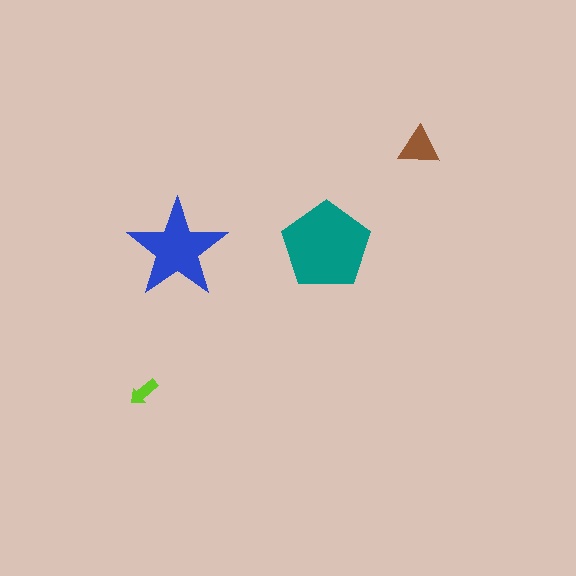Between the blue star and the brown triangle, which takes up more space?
The blue star.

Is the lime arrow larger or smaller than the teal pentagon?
Smaller.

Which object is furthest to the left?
The lime arrow is leftmost.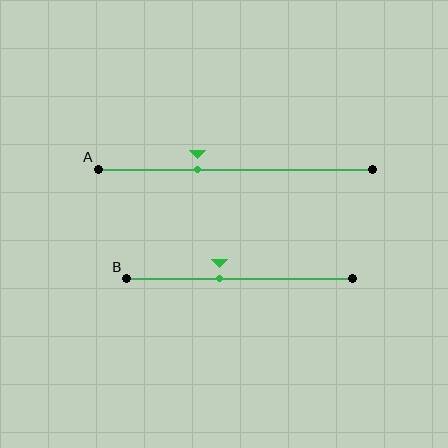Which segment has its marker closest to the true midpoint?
Segment B has its marker closest to the true midpoint.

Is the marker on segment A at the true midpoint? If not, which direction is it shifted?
No, the marker on segment A is shifted to the left by about 14% of the segment length.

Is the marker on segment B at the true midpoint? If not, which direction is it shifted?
No, the marker on segment B is shifted to the left by about 9% of the segment length.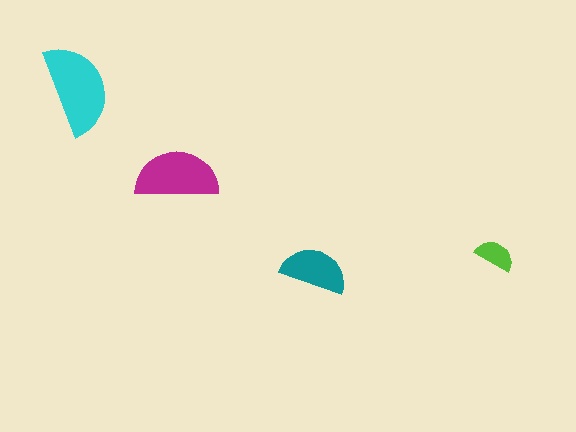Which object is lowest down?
The teal semicircle is bottommost.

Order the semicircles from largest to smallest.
the cyan one, the magenta one, the teal one, the lime one.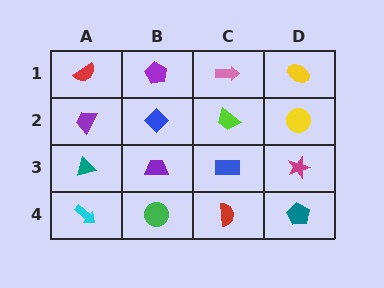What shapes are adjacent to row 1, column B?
A blue diamond (row 2, column B), a red semicircle (row 1, column A), a pink arrow (row 1, column C).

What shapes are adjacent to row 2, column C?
A pink arrow (row 1, column C), a blue rectangle (row 3, column C), a blue diamond (row 2, column B), a yellow circle (row 2, column D).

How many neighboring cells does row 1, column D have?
2.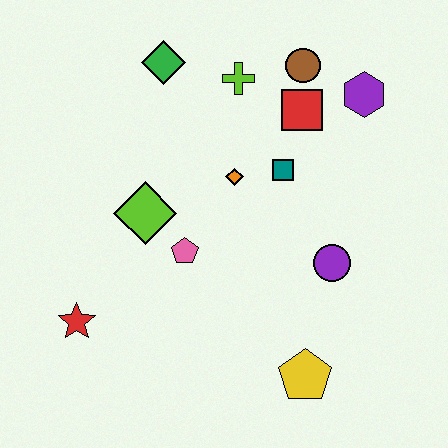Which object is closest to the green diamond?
The lime cross is closest to the green diamond.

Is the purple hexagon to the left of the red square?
No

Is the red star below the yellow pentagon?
No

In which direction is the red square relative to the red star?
The red square is to the right of the red star.